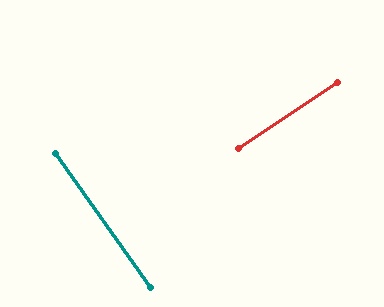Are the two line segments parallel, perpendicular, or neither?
Perpendicular — they meet at approximately 89°.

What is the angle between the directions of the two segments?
Approximately 89 degrees.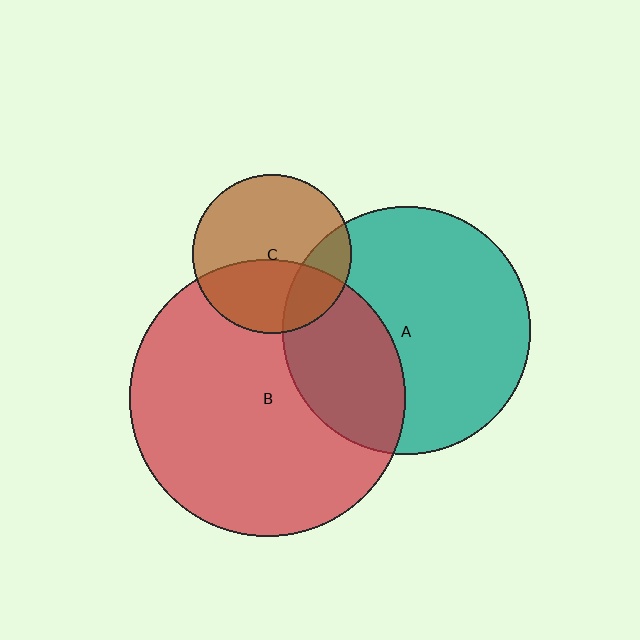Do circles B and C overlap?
Yes.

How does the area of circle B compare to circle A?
Approximately 1.2 times.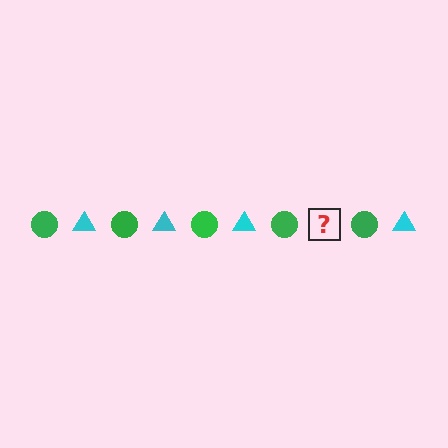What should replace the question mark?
The question mark should be replaced with a cyan triangle.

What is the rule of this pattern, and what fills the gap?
The rule is that the pattern alternates between green circle and cyan triangle. The gap should be filled with a cyan triangle.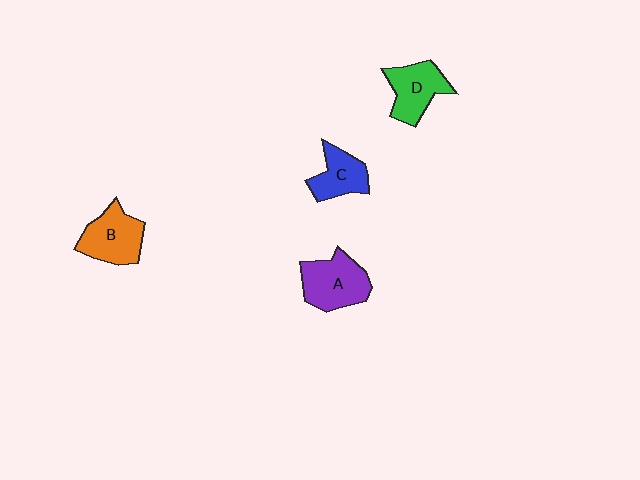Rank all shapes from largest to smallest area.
From largest to smallest: A (purple), B (orange), D (green), C (blue).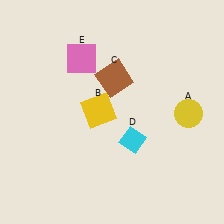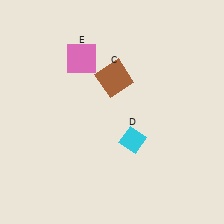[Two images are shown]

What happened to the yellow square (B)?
The yellow square (B) was removed in Image 2. It was in the top-left area of Image 1.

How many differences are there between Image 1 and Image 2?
There are 2 differences between the two images.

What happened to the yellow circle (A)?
The yellow circle (A) was removed in Image 2. It was in the bottom-right area of Image 1.